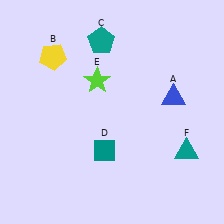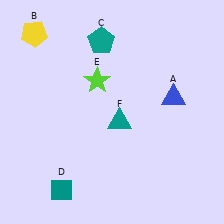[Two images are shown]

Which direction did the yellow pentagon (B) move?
The yellow pentagon (B) moved up.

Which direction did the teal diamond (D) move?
The teal diamond (D) moved left.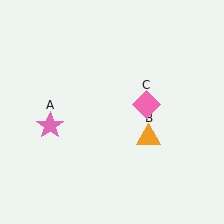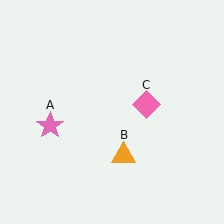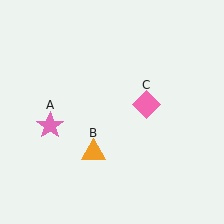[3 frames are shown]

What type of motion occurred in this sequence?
The orange triangle (object B) rotated clockwise around the center of the scene.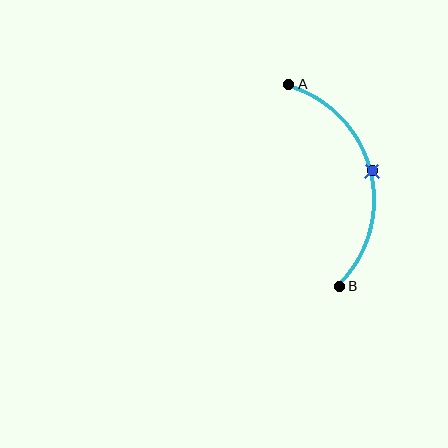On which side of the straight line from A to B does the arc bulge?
The arc bulges to the right of the straight line connecting A and B.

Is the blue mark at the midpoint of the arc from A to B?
Yes. The blue mark lies on the arc at equal arc-length from both A and B — it is the arc midpoint.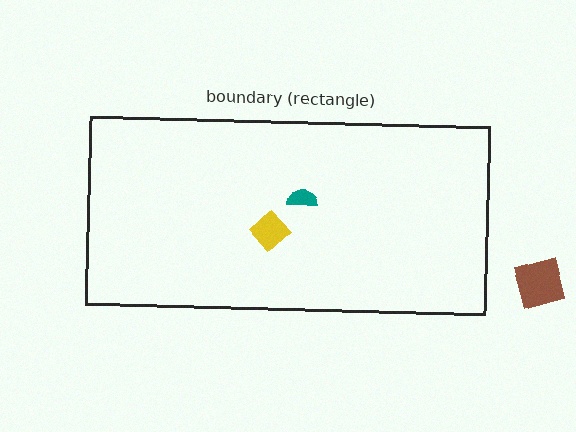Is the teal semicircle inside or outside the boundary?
Inside.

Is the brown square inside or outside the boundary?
Outside.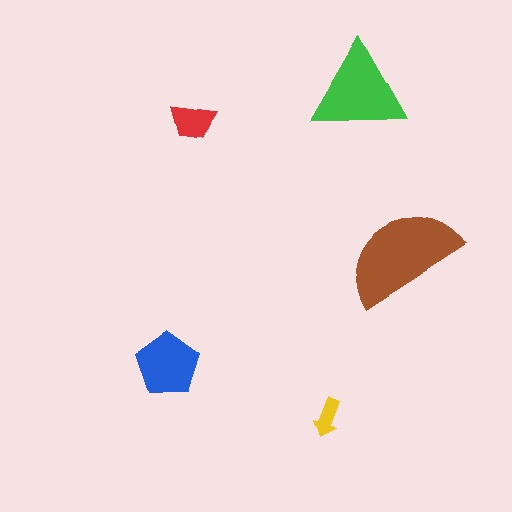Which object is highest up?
The green triangle is topmost.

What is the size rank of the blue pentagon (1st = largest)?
3rd.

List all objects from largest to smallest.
The brown semicircle, the green triangle, the blue pentagon, the red trapezoid, the yellow arrow.